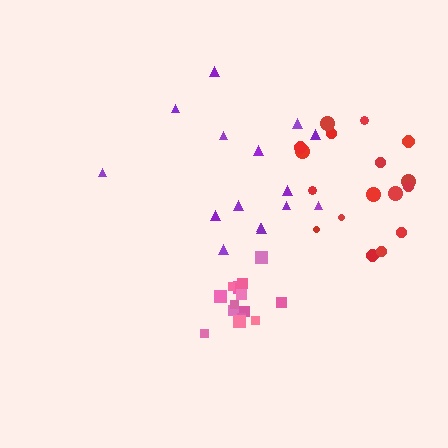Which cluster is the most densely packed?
Pink.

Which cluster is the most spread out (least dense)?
Purple.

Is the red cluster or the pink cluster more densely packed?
Pink.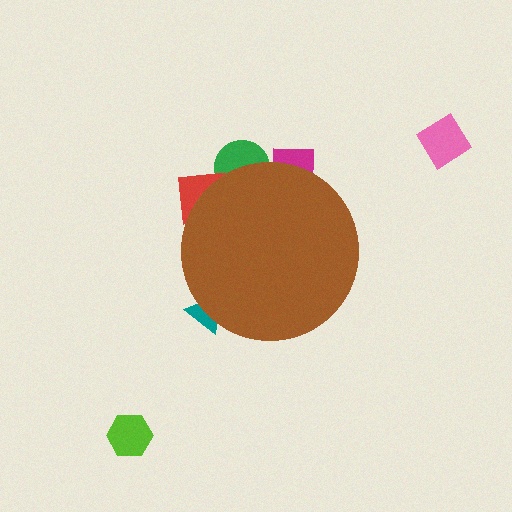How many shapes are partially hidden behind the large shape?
4 shapes are partially hidden.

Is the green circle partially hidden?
Yes, the green circle is partially hidden behind the brown circle.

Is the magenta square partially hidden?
Yes, the magenta square is partially hidden behind the brown circle.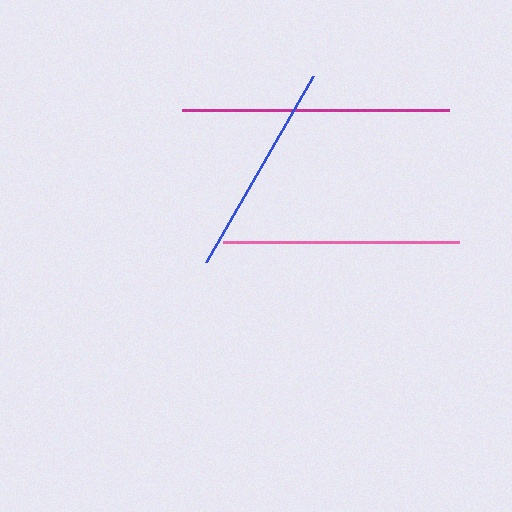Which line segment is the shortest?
The blue line is the shortest at approximately 215 pixels.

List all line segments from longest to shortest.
From longest to shortest: magenta, pink, blue.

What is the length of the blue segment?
The blue segment is approximately 215 pixels long.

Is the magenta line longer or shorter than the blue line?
The magenta line is longer than the blue line.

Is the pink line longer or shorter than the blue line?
The pink line is longer than the blue line.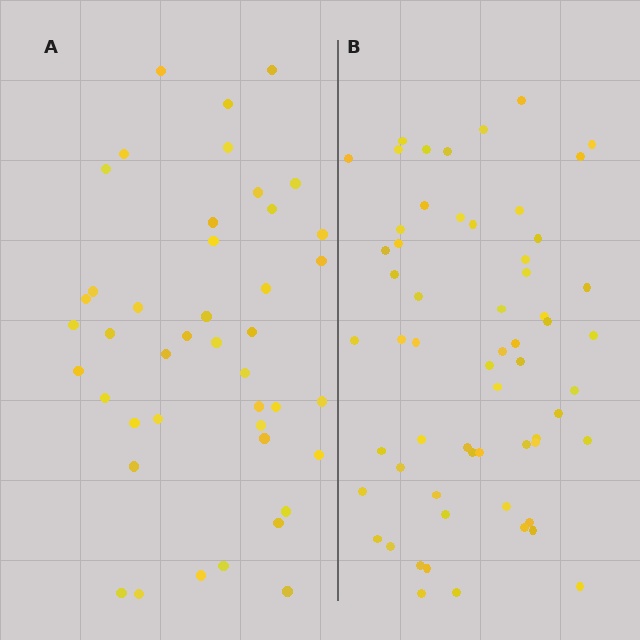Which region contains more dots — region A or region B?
Region B (the right region) has more dots.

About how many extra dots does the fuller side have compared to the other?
Region B has approximately 15 more dots than region A.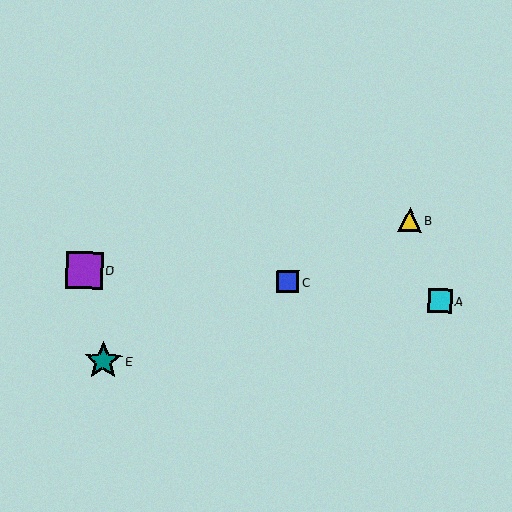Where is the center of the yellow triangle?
The center of the yellow triangle is at (410, 220).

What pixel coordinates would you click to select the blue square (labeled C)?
Click at (288, 282) to select the blue square C.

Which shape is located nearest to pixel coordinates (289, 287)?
The blue square (labeled C) at (288, 282) is nearest to that location.